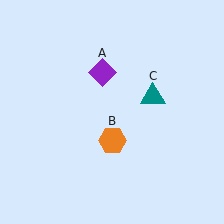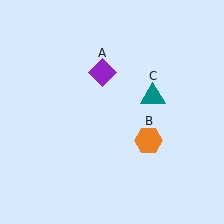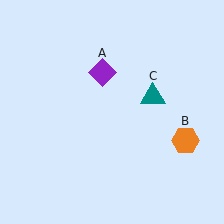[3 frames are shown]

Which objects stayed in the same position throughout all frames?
Purple diamond (object A) and teal triangle (object C) remained stationary.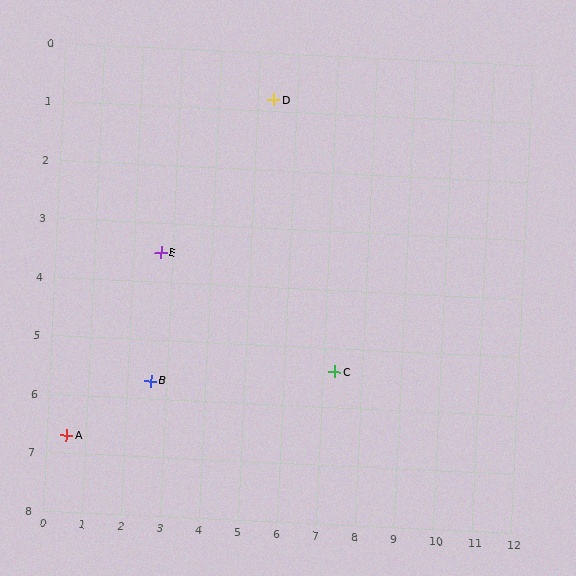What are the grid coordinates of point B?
Point B is at approximately (2.6, 5.7).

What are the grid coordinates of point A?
Point A is at approximately (0.5, 6.7).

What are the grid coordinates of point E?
Point E is at approximately (2.7, 3.5).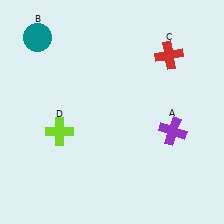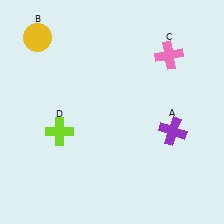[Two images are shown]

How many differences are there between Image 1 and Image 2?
There are 2 differences between the two images.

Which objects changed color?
B changed from teal to yellow. C changed from red to pink.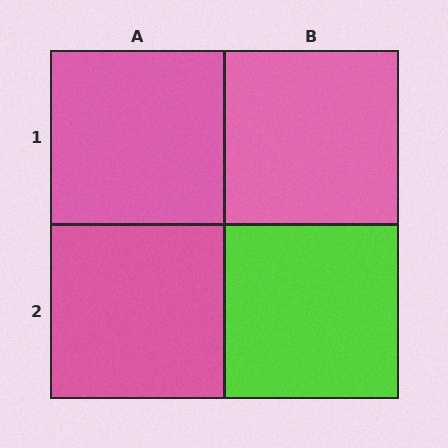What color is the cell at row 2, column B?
Lime.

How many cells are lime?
1 cell is lime.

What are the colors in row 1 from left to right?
Pink, pink.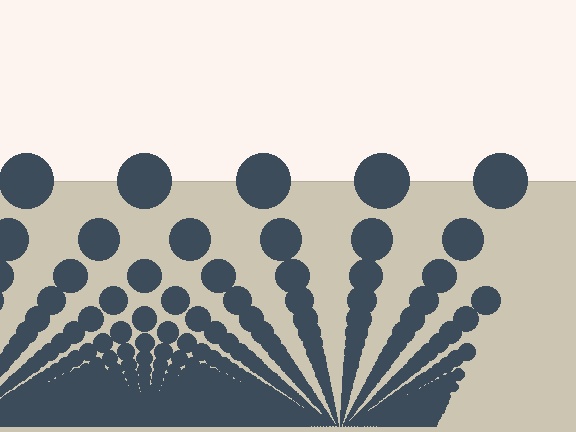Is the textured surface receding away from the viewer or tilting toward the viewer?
The surface appears to tilt toward the viewer. Texture elements get larger and sparser toward the top.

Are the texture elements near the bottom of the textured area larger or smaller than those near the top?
Smaller. The gradient is inverted — elements near the bottom are smaller and denser.